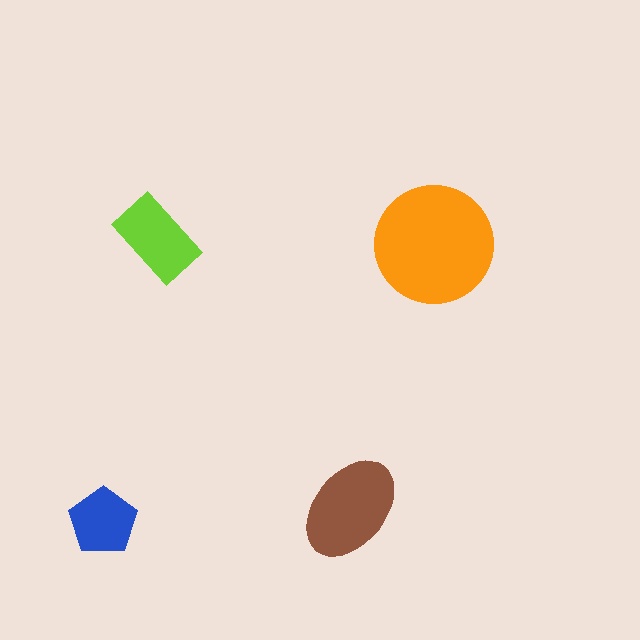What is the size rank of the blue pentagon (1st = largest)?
4th.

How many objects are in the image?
There are 4 objects in the image.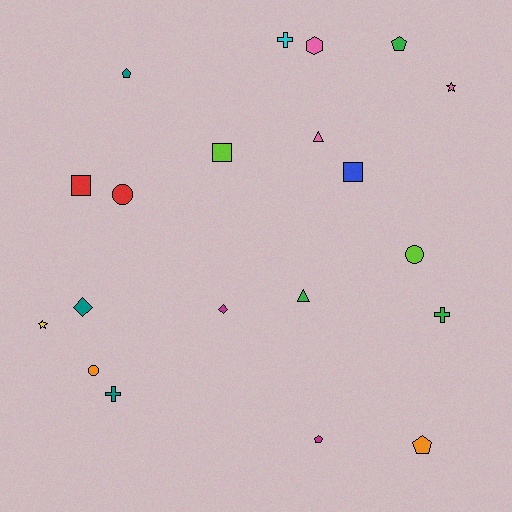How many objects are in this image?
There are 20 objects.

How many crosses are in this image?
There are 3 crosses.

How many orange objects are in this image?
There are 2 orange objects.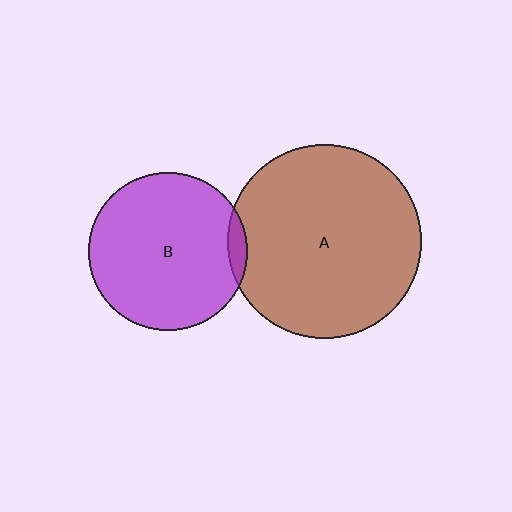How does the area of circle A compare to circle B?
Approximately 1.5 times.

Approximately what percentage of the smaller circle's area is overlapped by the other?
Approximately 5%.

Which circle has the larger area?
Circle A (brown).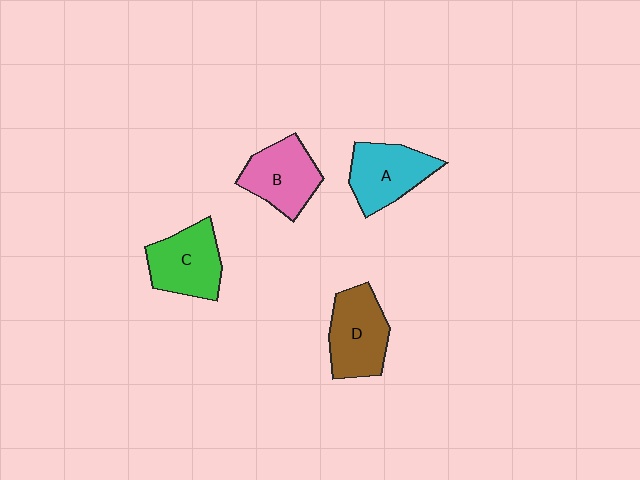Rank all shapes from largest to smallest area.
From largest to smallest: D (brown), C (green), A (cyan), B (pink).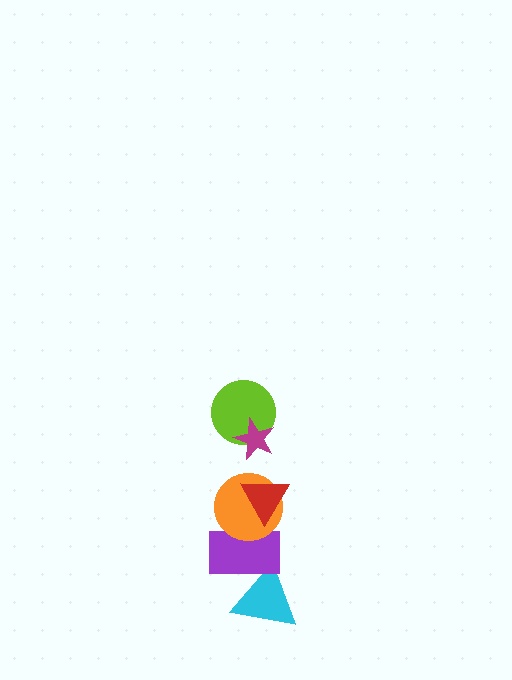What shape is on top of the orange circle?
The red triangle is on top of the orange circle.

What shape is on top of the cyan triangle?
The purple rectangle is on top of the cyan triangle.